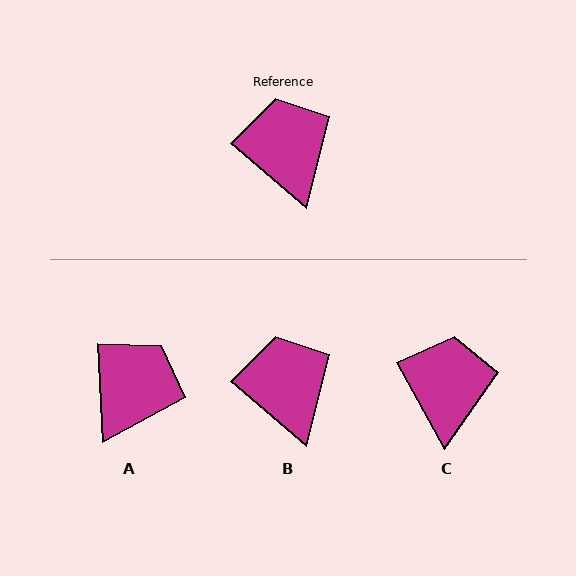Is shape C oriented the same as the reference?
No, it is off by about 21 degrees.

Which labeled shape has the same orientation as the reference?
B.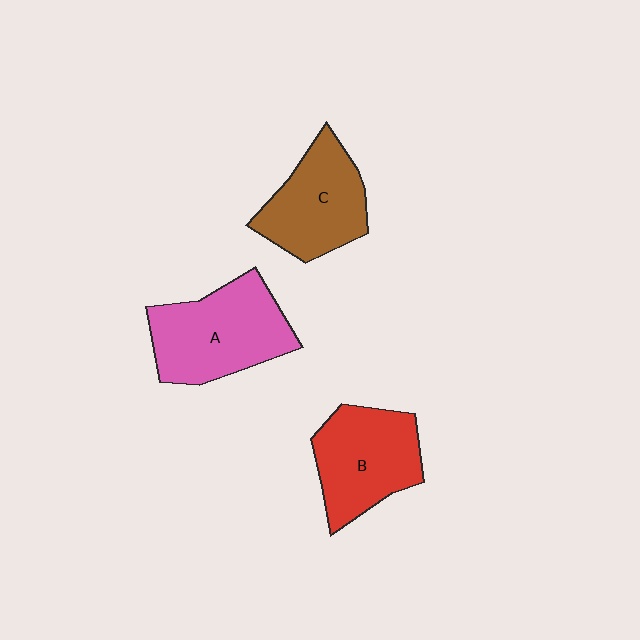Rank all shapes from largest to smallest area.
From largest to smallest: A (pink), B (red), C (brown).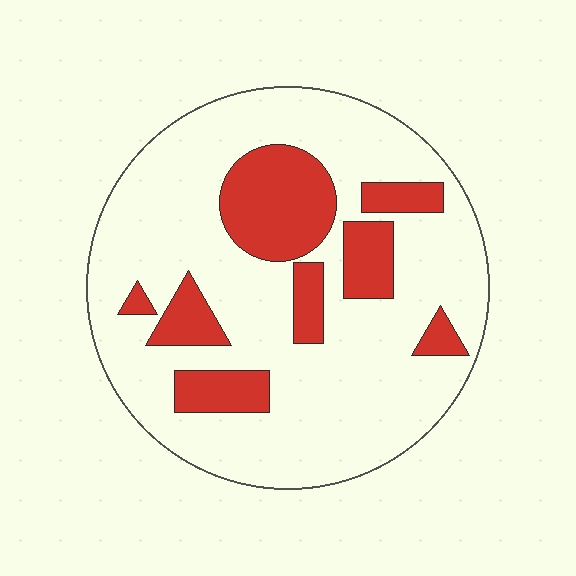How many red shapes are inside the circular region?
8.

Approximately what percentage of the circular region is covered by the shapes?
Approximately 25%.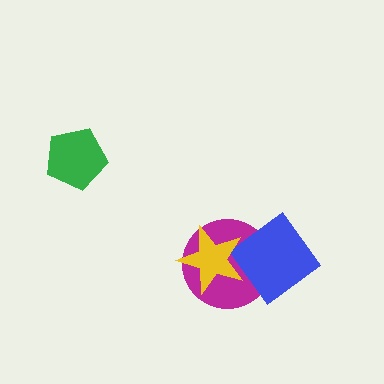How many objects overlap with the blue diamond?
2 objects overlap with the blue diamond.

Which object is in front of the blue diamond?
The yellow star is in front of the blue diamond.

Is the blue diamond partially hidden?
Yes, it is partially covered by another shape.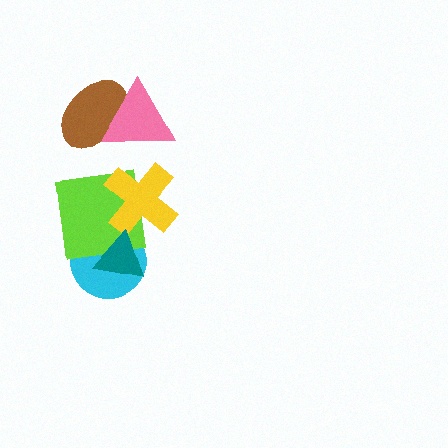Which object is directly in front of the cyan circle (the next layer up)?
The lime square is directly in front of the cyan circle.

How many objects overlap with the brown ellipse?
1 object overlaps with the brown ellipse.